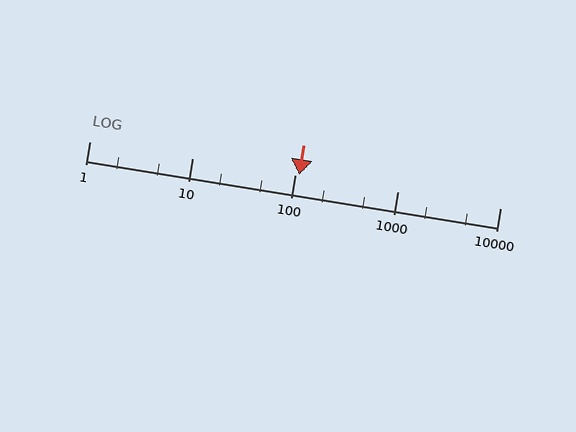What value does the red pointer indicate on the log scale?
The pointer indicates approximately 110.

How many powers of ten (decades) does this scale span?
The scale spans 4 decades, from 1 to 10000.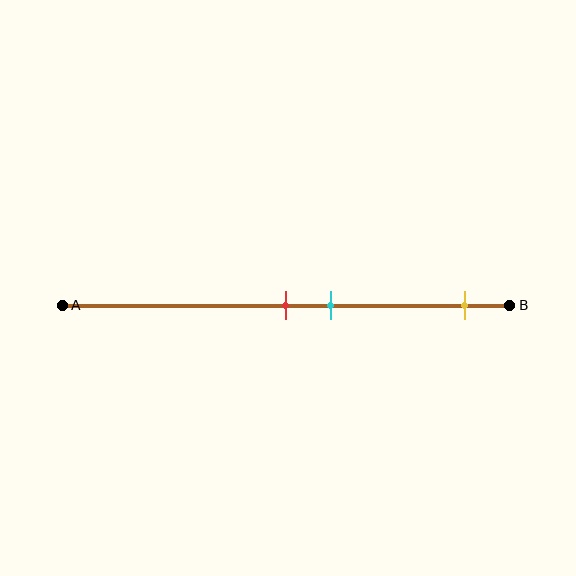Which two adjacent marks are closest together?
The red and cyan marks are the closest adjacent pair.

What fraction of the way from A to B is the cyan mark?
The cyan mark is approximately 60% (0.6) of the way from A to B.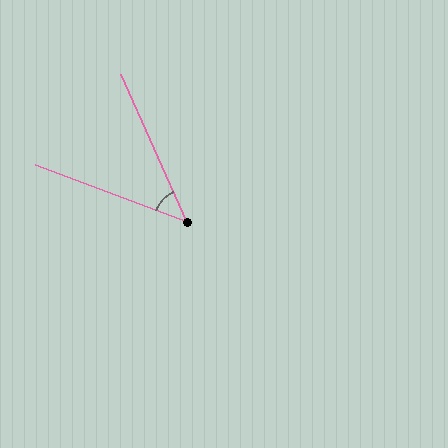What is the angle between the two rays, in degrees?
Approximately 45 degrees.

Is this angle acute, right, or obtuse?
It is acute.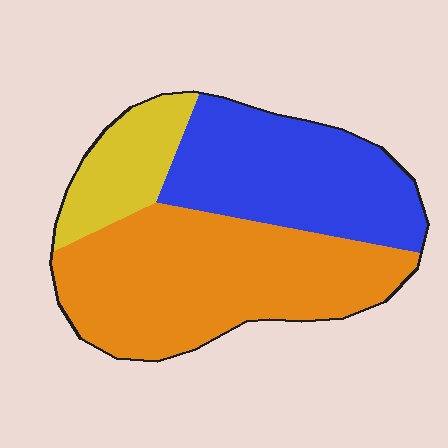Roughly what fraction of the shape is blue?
Blue takes up between a third and a half of the shape.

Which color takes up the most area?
Orange, at roughly 50%.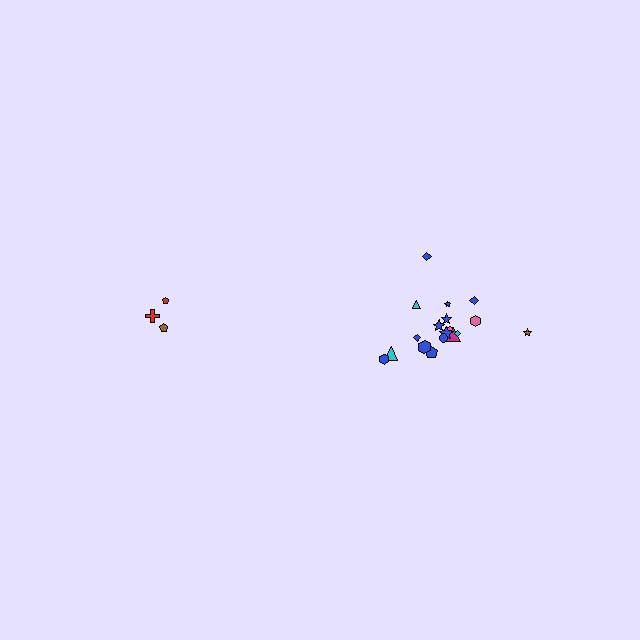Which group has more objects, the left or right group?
The right group.